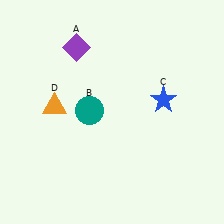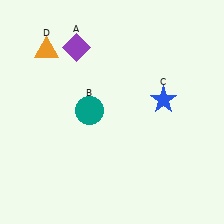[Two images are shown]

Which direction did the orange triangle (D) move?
The orange triangle (D) moved up.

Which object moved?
The orange triangle (D) moved up.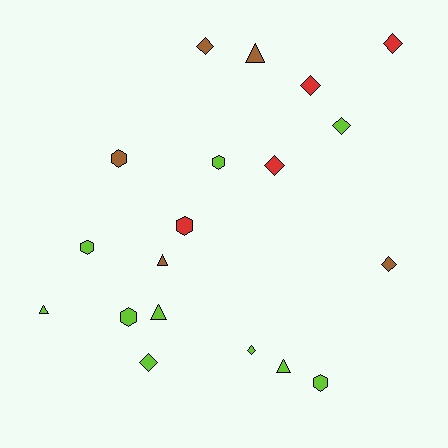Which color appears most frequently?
Lime, with 10 objects.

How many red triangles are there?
There are no red triangles.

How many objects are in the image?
There are 19 objects.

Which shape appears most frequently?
Diamond, with 8 objects.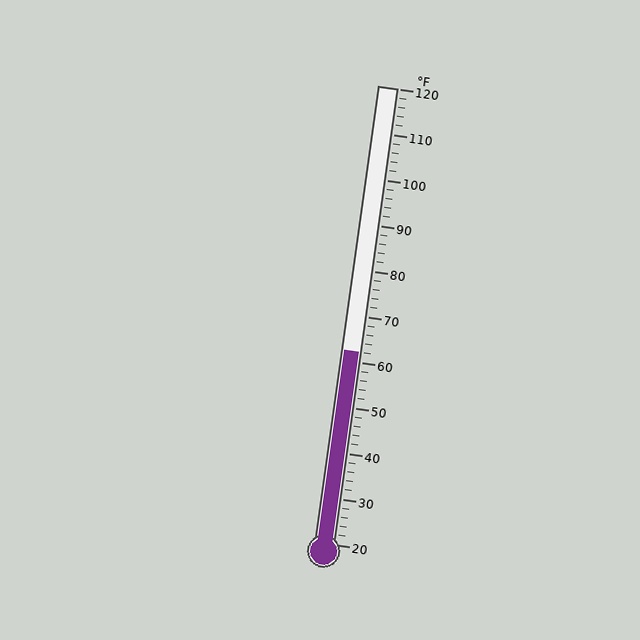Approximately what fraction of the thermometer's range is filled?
The thermometer is filled to approximately 40% of its range.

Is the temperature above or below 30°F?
The temperature is above 30°F.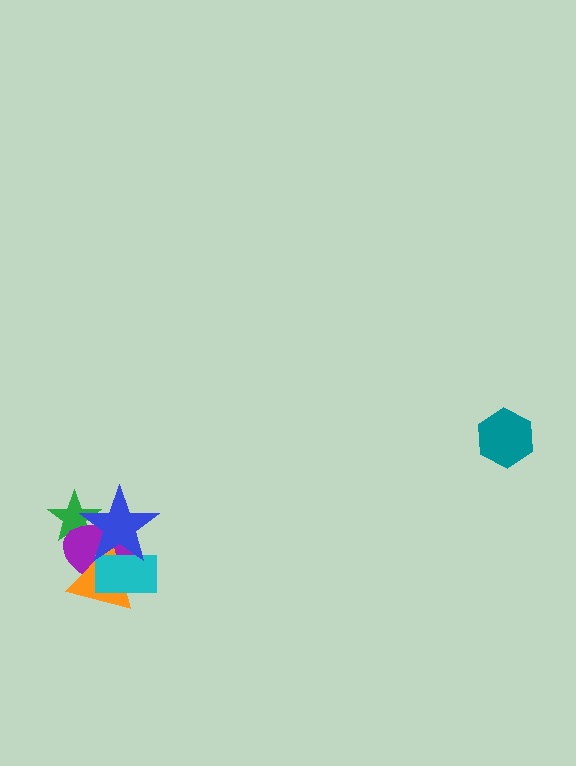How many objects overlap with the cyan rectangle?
3 objects overlap with the cyan rectangle.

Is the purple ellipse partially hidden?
Yes, it is partially covered by another shape.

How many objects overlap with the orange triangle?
3 objects overlap with the orange triangle.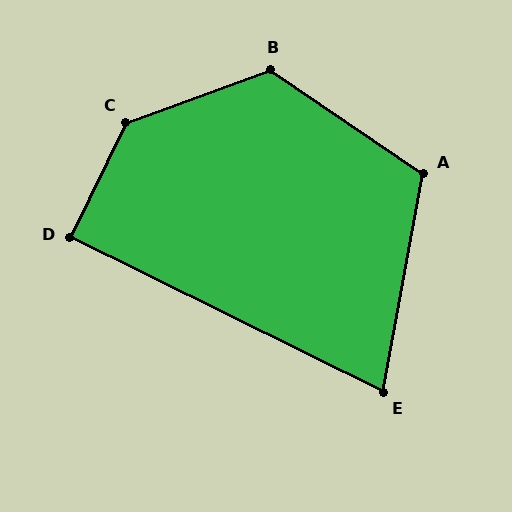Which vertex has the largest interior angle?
C, at approximately 136 degrees.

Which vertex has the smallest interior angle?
E, at approximately 74 degrees.